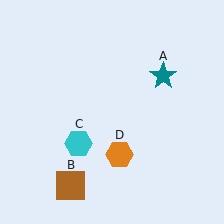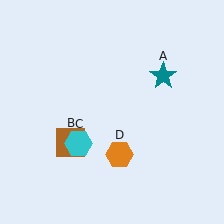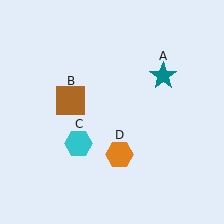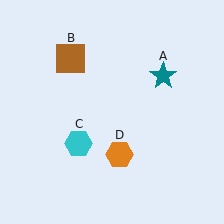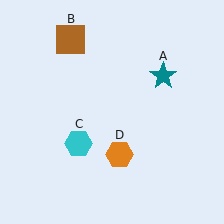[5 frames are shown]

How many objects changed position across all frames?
1 object changed position: brown square (object B).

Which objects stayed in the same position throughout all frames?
Teal star (object A) and cyan hexagon (object C) and orange hexagon (object D) remained stationary.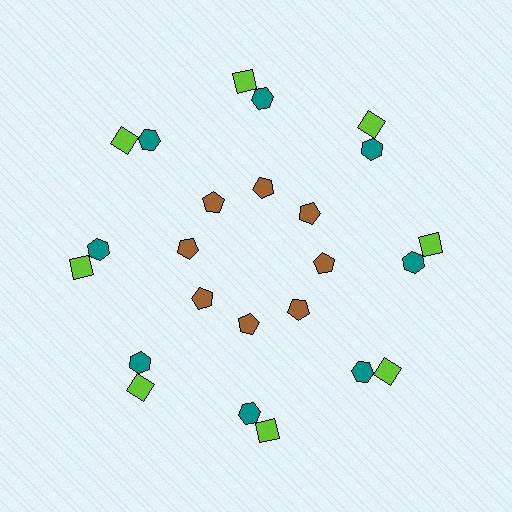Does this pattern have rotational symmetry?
Yes, this pattern has 8-fold rotational symmetry. It looks the same after rotating 45 degrees around the center.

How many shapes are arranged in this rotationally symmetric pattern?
There are 24 shapes, arranged in 8 groups of 3.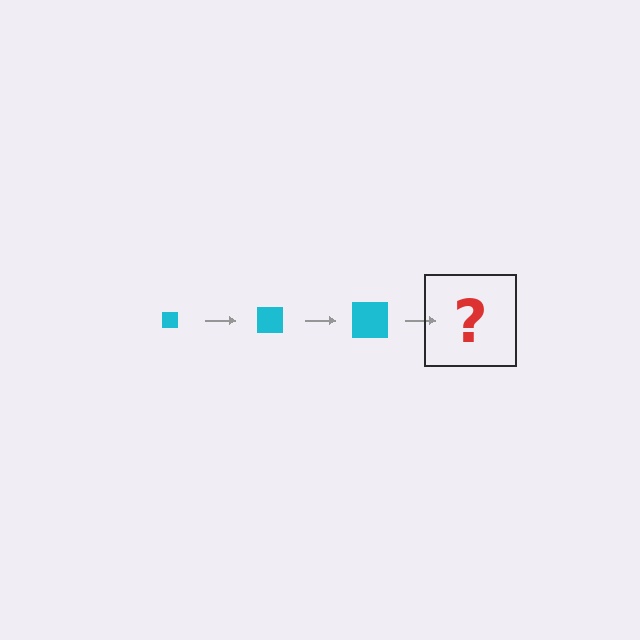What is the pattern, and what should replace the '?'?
The pattern is that the square gets progressively larger each step. The '?' should be a cyan square, larger than the previous one.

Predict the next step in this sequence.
The next step is a cyan square, larger than the previous one.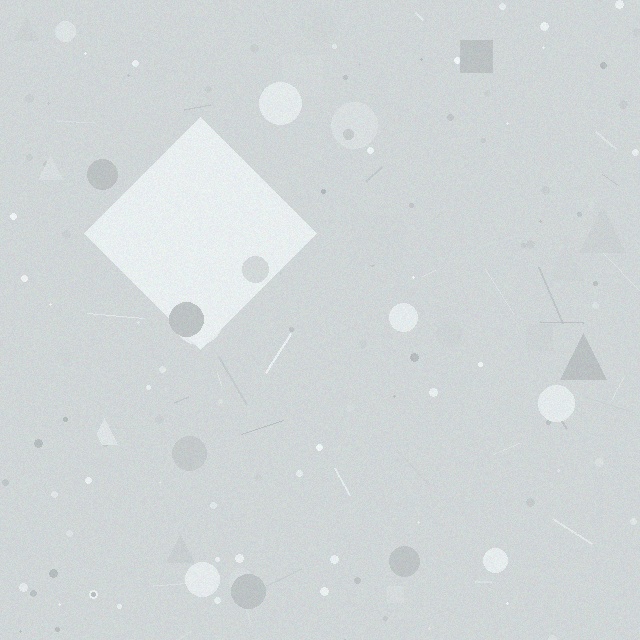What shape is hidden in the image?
A diamond is hidden in the image.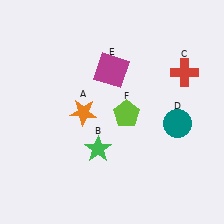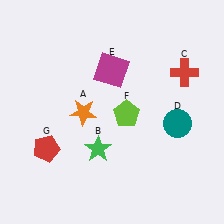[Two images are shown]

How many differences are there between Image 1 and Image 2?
There is 1 difference between the two images.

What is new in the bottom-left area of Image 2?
A red pentagon (G) was added in the bottom-left area of Image 2.